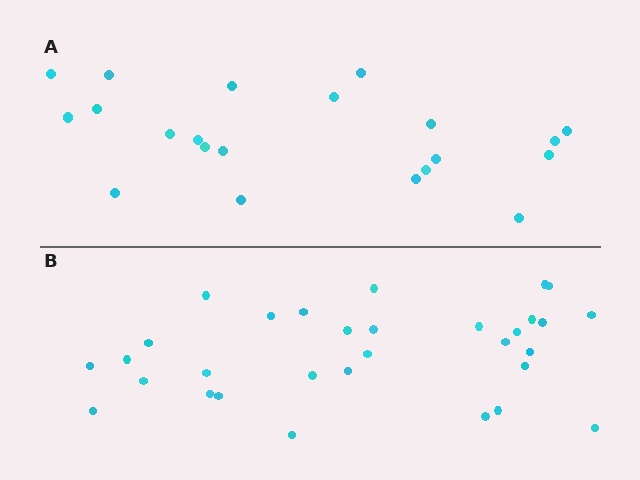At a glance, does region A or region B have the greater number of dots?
Region B (the bottom region) has more dots.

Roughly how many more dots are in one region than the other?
Region B has roughly 10 or so more dots than region A.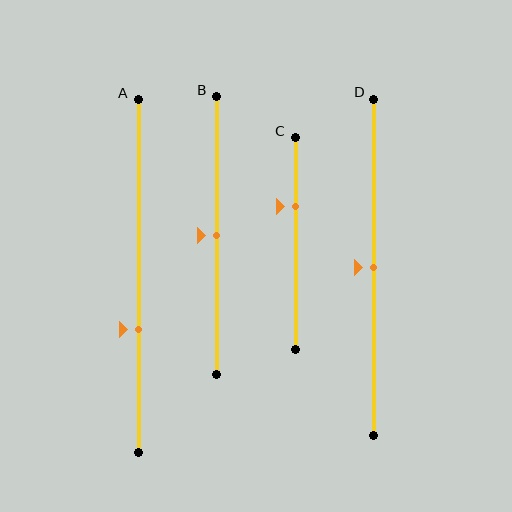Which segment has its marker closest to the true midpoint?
Segment B has its marker closest to the true midpoint.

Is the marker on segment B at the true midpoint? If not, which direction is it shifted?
Yes, the marker on segment B is at the true midpoint.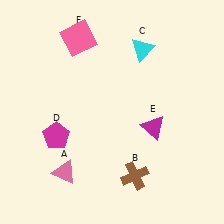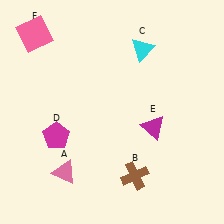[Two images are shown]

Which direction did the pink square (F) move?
The pink square (F) moved left.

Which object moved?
The pink square (F) moved left.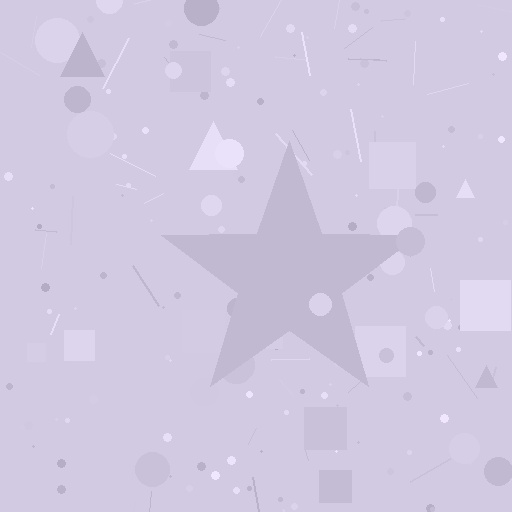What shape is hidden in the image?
A star is hidden in the image.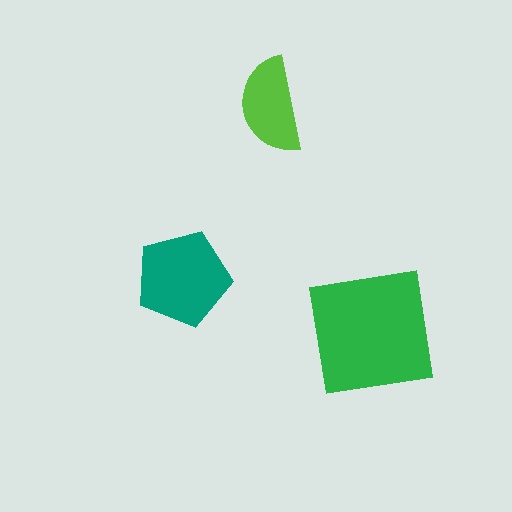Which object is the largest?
The green square.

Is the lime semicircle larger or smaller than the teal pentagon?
Smaller.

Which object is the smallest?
The lime semicircle.